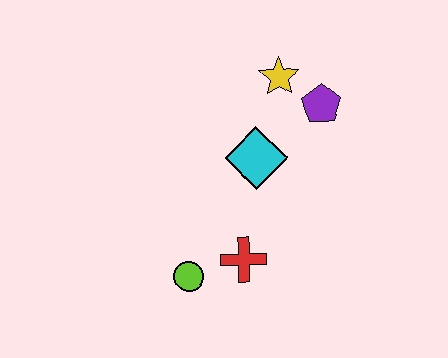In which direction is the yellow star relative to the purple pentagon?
The yellow star is to the left of the purple pentagon.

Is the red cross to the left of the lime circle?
No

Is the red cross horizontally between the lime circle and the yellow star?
Yes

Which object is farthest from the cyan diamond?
The lime circle is farthest from the cyan diamond.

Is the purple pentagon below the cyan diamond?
No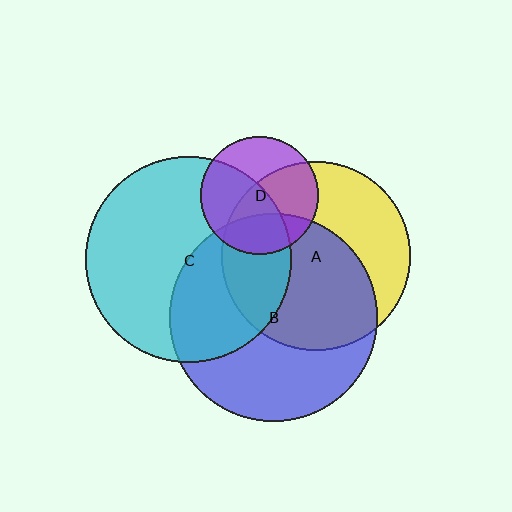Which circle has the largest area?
Circle B (blue).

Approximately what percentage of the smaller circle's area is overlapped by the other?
Approximately 50%.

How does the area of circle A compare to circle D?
Approximately 2.6 times.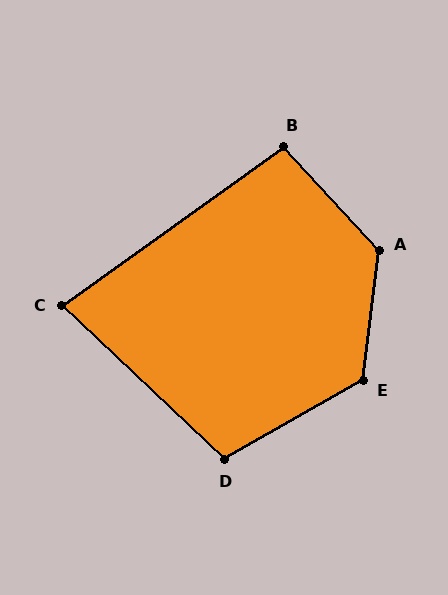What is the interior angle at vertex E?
Approximately 127 degrees (obtuse).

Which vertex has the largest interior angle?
A, at approximately 130 degrees.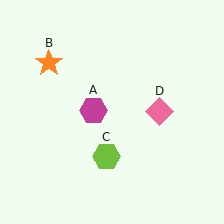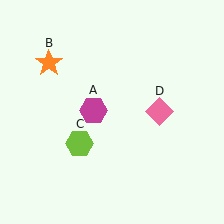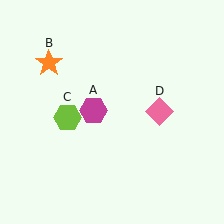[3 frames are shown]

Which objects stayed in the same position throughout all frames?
Magenta hexagon (object A) and orange star (object B) and pink diamond (object D) remained stationary.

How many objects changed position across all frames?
1 object changed position: lime hexagon (object C).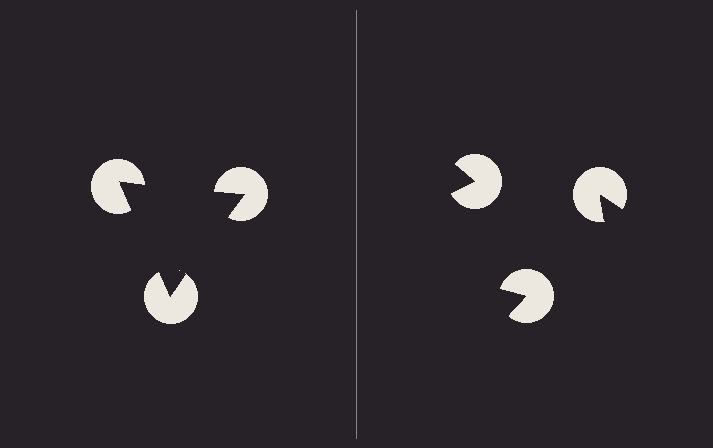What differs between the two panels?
The pac-man discs are positioned identically on both sides; only the wedge orientations differ. On the left they align to a triangle; on the right they are misaligned.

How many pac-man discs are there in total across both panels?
6 — 3 on each side.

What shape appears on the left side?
An illusory triangle.